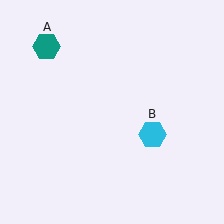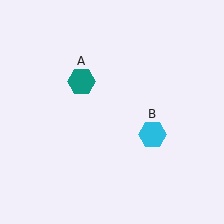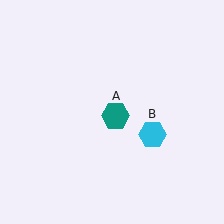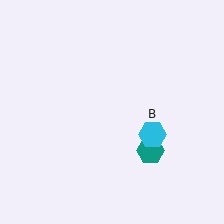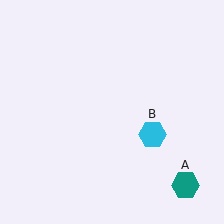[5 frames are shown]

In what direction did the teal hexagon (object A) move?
The teal hexagon (object A) moved down and to the right.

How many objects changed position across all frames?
1 object changed position: teal hexagon (object A).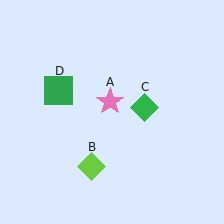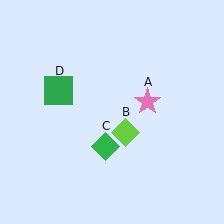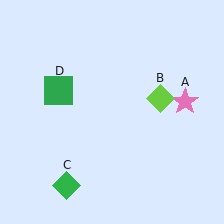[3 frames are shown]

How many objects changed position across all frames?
3 objects changed position: pink star (object A), lime diamond (object B), green diamond (object C).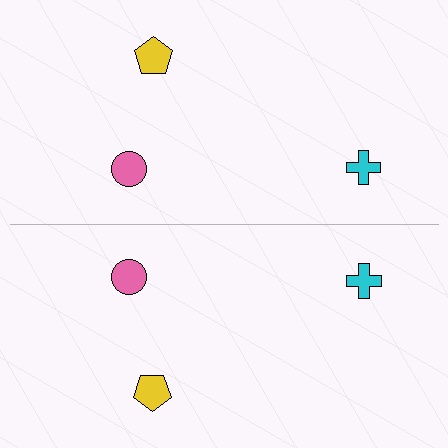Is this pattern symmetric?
Yes, this pattern has bilateral (reflection) symmetry.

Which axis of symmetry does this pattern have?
The pattern has a horizontal axis of symmetry running through the center of the image.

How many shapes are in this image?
There are 6 shapes in this image.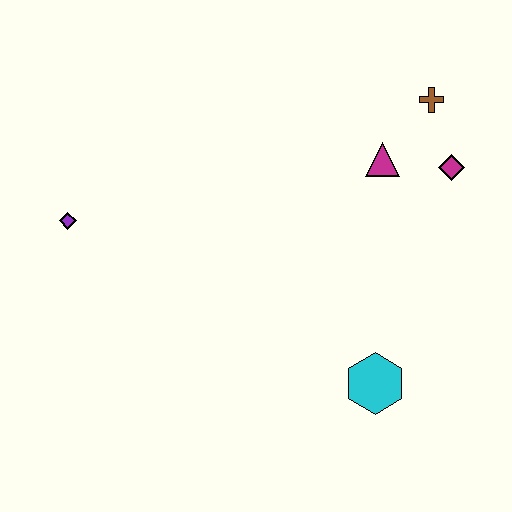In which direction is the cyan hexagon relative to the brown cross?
The cyan hexagon is below the brown cross.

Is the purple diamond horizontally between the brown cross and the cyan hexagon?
No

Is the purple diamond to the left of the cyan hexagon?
Yes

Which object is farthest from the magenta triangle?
The purple diamond is farthest from the magenta triangle.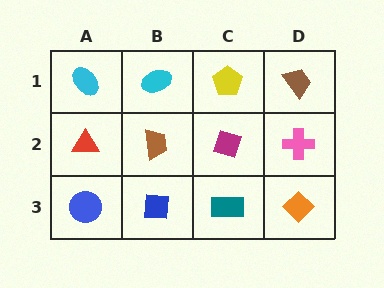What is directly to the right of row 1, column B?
A yellow pentagon.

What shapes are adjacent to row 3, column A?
A red triangle (row 2, column A), a blue square (row 3, column B).